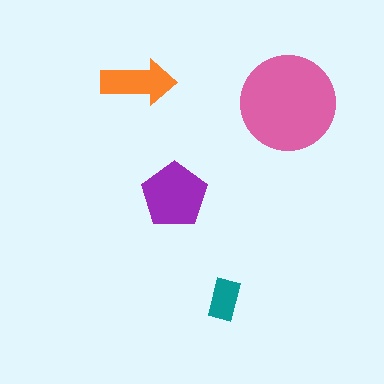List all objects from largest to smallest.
The pink circle, the purple pentagon, the orange arrow, the teal rectangle.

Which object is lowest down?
The teal rectangle is bottommost.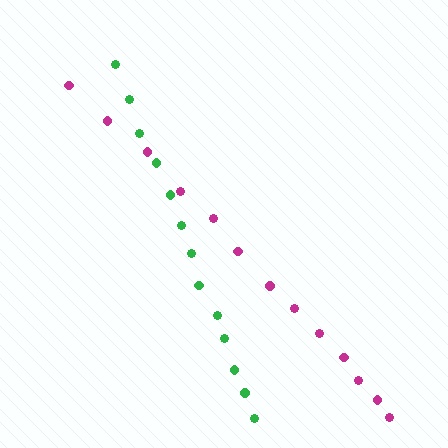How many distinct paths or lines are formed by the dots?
There are 2 distinct paths.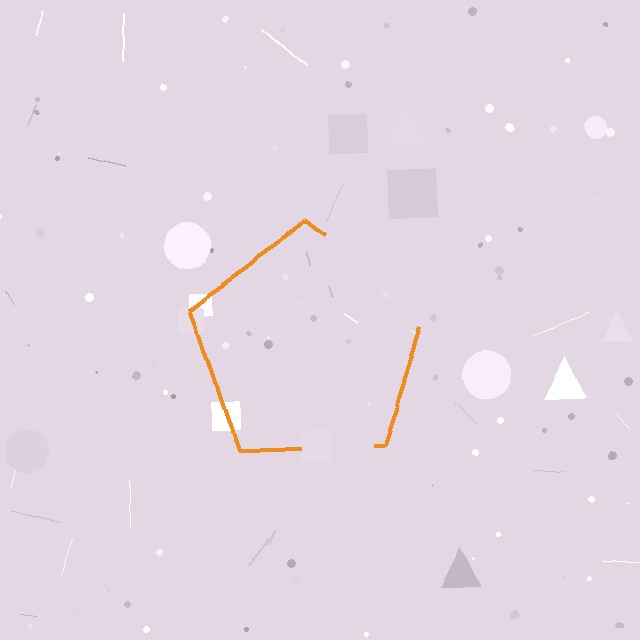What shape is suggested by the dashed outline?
The dashed outline suggests a pentagon.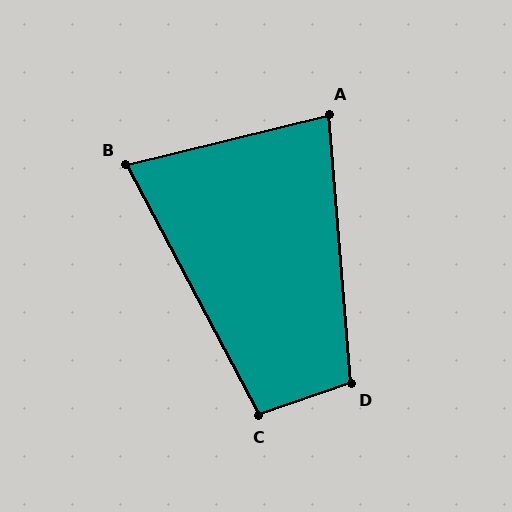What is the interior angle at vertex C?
Approximately 99 degrees (obtuse).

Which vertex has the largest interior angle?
D, at approximately 104 degrees.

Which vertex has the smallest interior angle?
B, at approximately 76 degrees.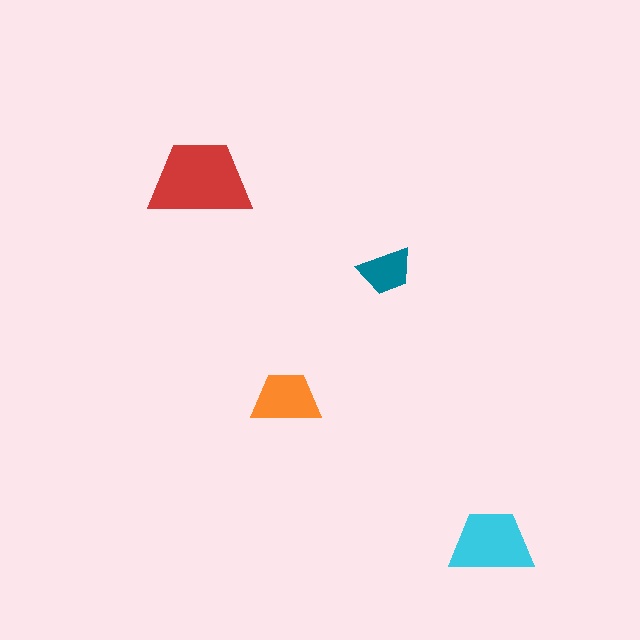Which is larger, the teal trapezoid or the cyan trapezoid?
The cyan one.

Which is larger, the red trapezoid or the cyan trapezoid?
The red one.